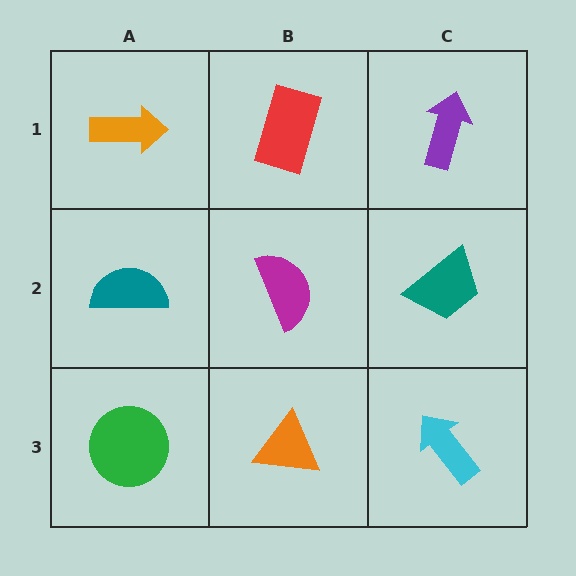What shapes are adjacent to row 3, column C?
A teal trapezoid (row 2, column C), an orange triangle (row 3, column B).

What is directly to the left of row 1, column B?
An orange arrow.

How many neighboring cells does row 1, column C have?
2.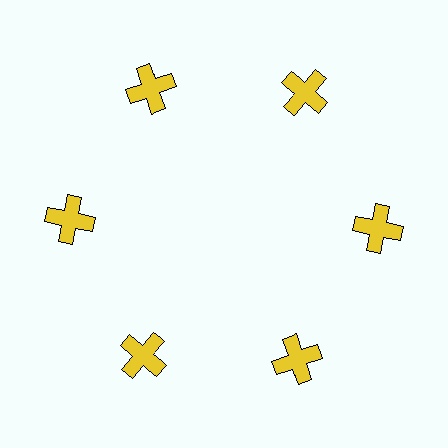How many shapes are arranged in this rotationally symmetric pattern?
There are 6 shapes, arranged in 6 groups of 1.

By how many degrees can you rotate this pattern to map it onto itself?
The pattern maps onto itself every 60 degrees of rotation.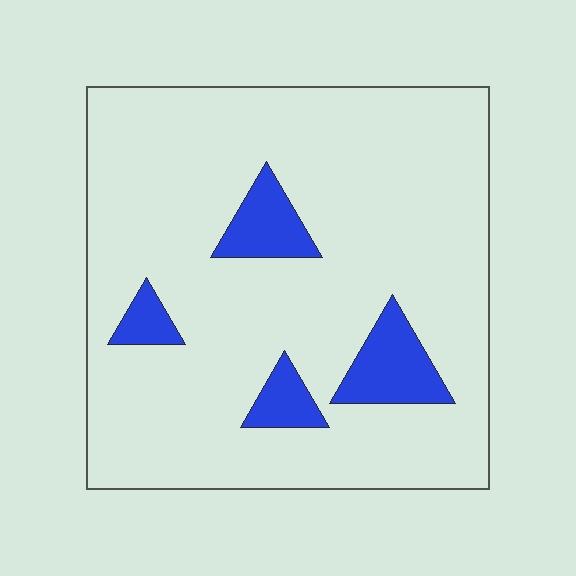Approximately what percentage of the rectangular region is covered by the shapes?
Approximately 10%.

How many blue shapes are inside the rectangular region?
4.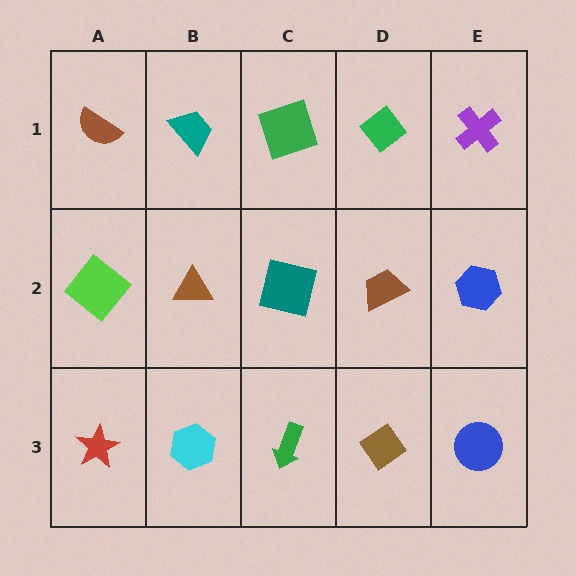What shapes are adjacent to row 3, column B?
A brown triangle (row 2, column B), a red star (row 3, column A), a green arrow (row 3, column C).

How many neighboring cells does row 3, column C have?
3.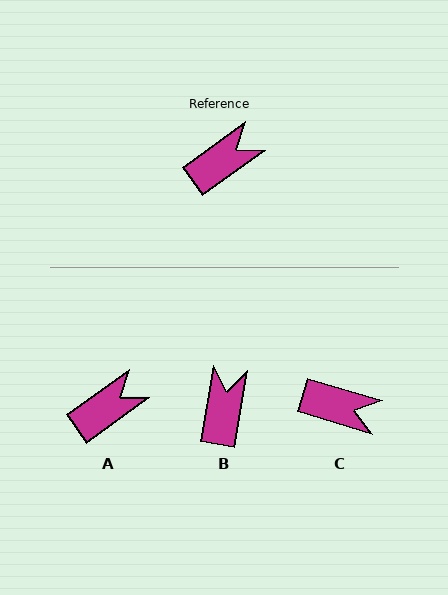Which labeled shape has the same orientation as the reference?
A.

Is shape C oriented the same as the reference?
No, it is off by about 53 degrees.